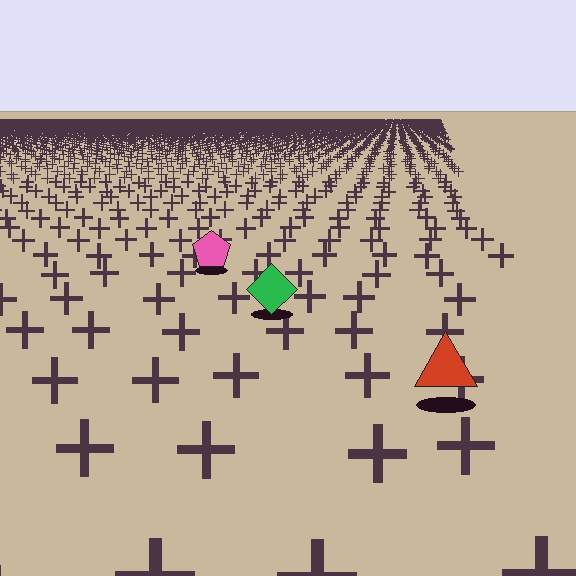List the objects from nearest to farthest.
From nearest to farthest: the red triangle, the green diamond, the pink pentagon.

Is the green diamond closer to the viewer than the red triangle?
No. The red triangle is closer — you can tell from the texture gradient: the ground texture is coarser near it.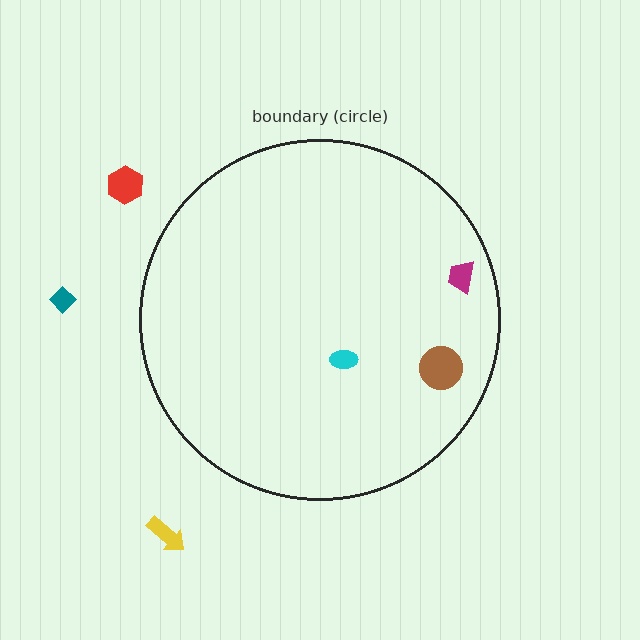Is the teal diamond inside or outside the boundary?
Outside.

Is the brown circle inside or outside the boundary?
Inside.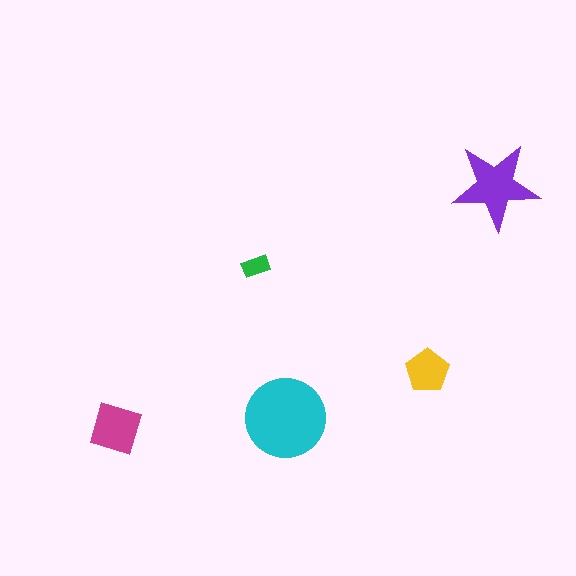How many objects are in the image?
There are 5 objects in the image.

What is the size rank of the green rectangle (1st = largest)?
5th.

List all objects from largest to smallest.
The cyan circle, the purple star, the magenta diamond, the yellow pentagon, the green rectangle.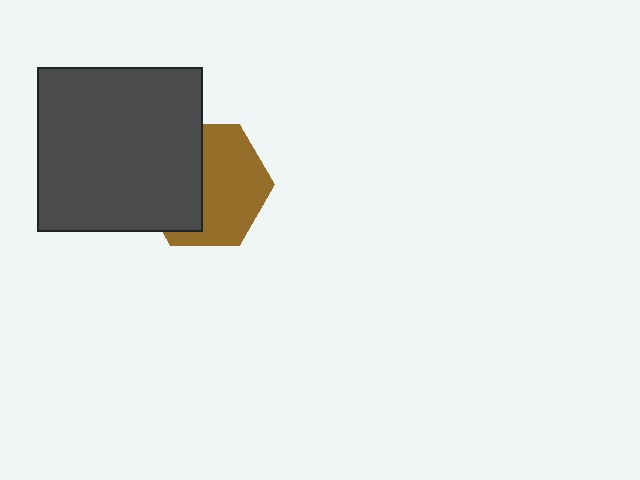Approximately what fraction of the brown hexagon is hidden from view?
Roughly 44% of the brown hexagon is hidden behind the dark gray square.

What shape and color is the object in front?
The object in front is a dark gray square.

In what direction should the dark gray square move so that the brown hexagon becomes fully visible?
The dark gray square should move left. That is the shortest direction to clear the overlap and leave the brown hexagon fully visible.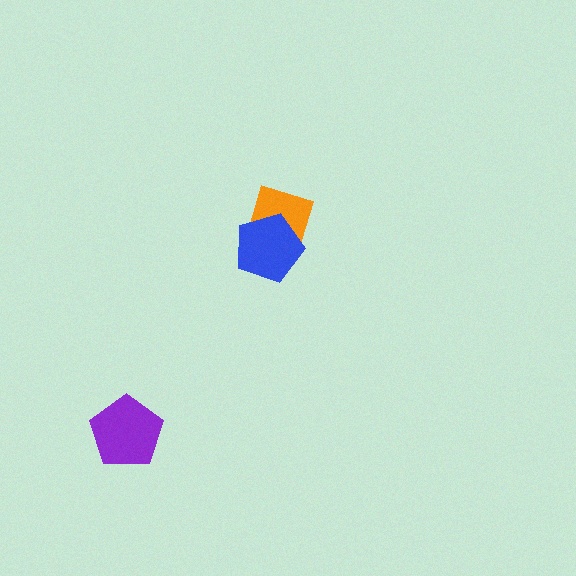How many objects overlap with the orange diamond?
1 object overlaps with the orange diamond.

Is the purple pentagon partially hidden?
No, no other shape covers it.